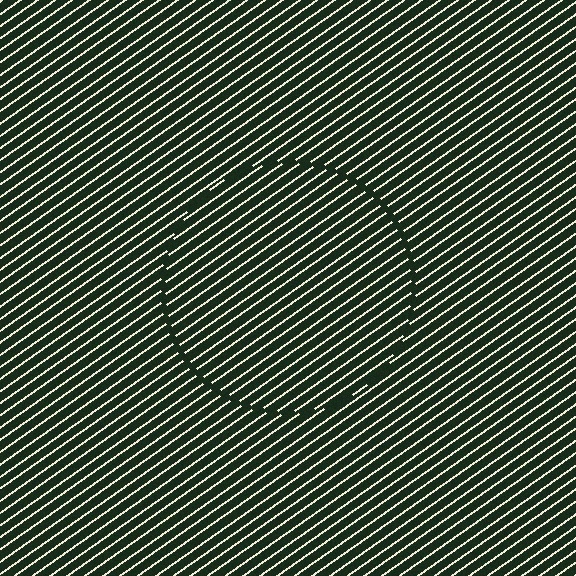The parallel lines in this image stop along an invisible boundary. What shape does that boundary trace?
An illusory circle. The interior of the shape contains the same grating, shifted by half a period — the contour is defined by the phase discontinuity where line-ends from the inner and outer gratings abut.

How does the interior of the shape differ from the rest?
The interior of the shape contains the same grating, shifted by half a period — the contour is defined by the phase discontinuity where line-ends from the inner and outer gratings abut.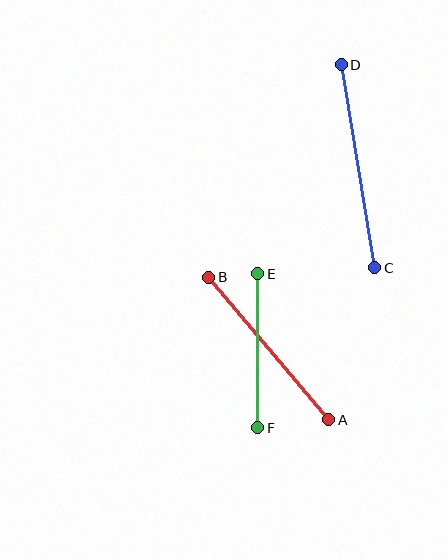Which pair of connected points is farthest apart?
Points C and D are farthest apart.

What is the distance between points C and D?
The distance is approximately 206 pixels.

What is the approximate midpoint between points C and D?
The midpoint is at approximately (358, 166) pixels.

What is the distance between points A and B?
The distance is approximately 186 pixels.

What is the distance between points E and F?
The distance is approximately 154 pixels.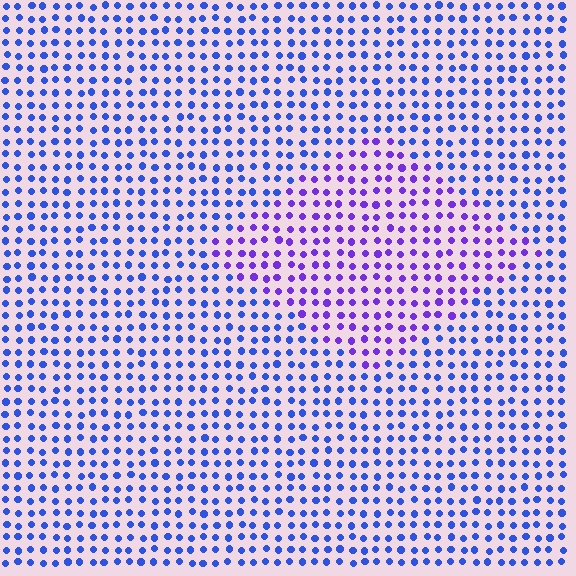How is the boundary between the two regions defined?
The boundary is defined purely by a slight shift in hue (about 37 degrees). Spacing, size, and orientation are identical on both sides.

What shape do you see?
I see a diamond.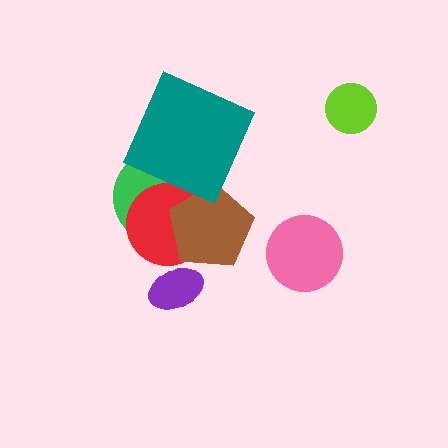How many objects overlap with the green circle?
3 objects overlap with the green circle.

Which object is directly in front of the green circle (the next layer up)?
The red circle is directly in front of the green circle.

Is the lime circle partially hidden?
No, no other shape covers it.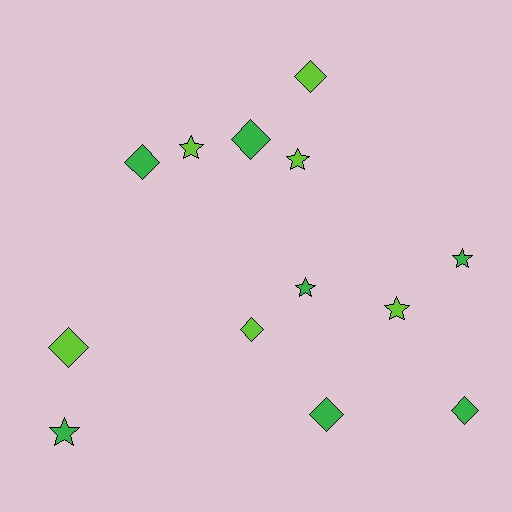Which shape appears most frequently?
Diamond, with 7 objects.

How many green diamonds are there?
There are 4 green diamonds.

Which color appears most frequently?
Green, with 7 objects.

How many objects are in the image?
There are 13 objects.